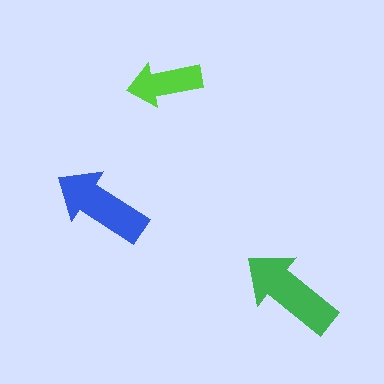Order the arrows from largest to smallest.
the green one, the blue one, the lime one.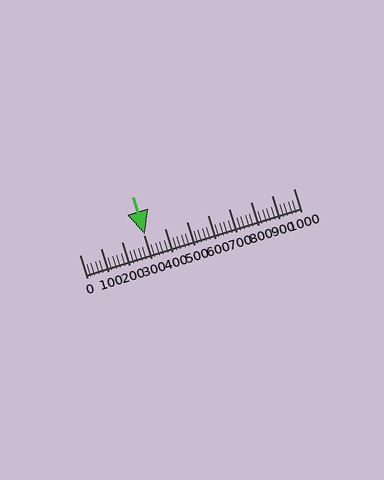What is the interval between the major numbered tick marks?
The major tick marks are spaced 100 units apart.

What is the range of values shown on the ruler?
The ruler shows values from 0 to 1000.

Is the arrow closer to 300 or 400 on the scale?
The arrow is closer to 300.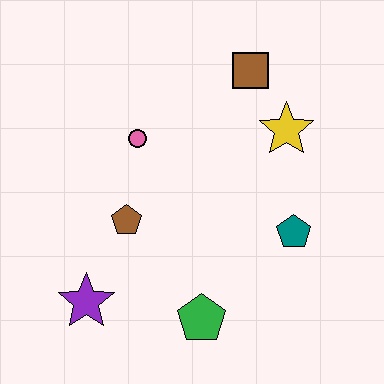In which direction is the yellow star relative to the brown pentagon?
The yellow star is to the right of the brown pentagon.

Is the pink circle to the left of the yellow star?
Yes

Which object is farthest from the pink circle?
The green pentagon is farthest from the pink circle.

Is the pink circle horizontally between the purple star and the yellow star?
Yes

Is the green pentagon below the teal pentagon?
Yes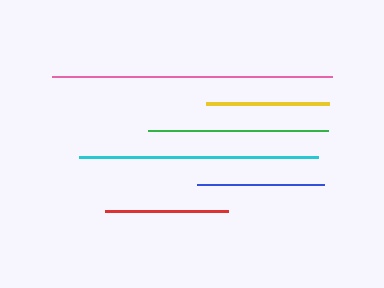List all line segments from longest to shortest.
From longest to shortest: pink, cyan, green, blue, yellow, red.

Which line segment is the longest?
The pink line is the longest at approximately 280 pixels.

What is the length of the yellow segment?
The yellow segment is approximately 123 pixels long.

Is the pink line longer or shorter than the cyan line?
The pink line is longer than the cyan line.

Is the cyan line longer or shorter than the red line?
The cyan line is longer than the red line.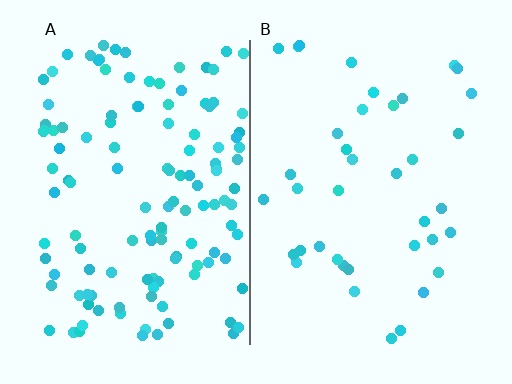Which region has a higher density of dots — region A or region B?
A (the left).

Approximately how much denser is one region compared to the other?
Approximately 3.2× — region A over region B.